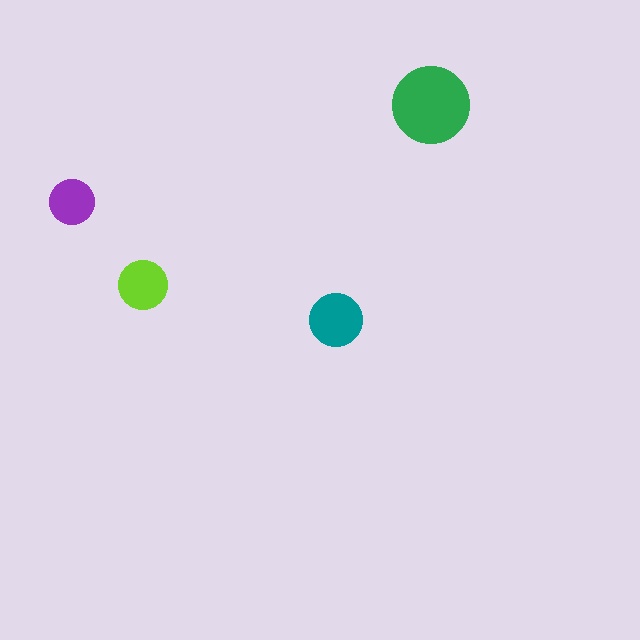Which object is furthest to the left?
The purple circle is leftmost.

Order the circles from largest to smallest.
the green one, the teal one, the lime one, the purple one.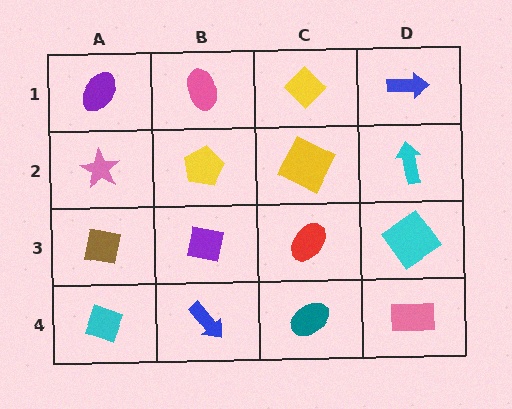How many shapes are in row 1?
4 shapes.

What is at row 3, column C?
A red ellipse.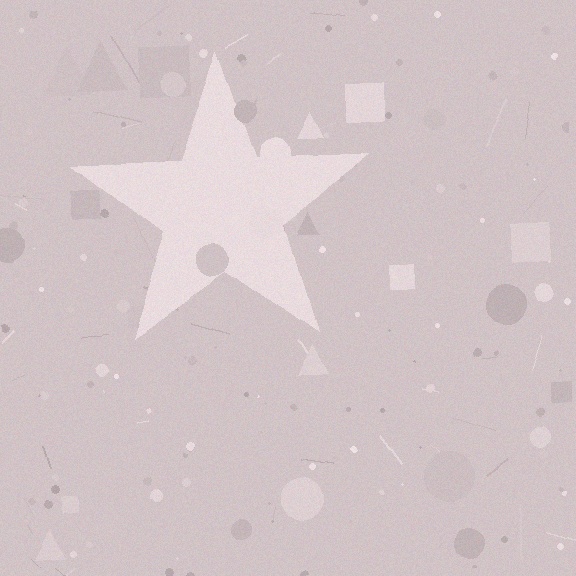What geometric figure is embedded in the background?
A star is embedded in the background.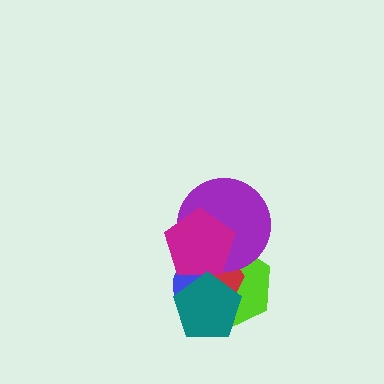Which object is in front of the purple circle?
The magenta pentagon is in front of the purple circle.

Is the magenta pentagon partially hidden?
Yes, it is partially covered by another shape.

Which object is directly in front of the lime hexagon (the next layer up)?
The red hexagon is directly in front of the lime hexagon.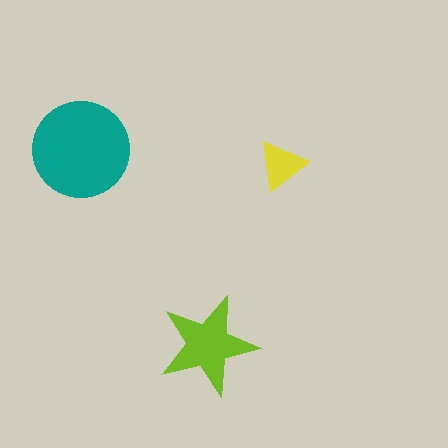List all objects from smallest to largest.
The yellow triangle, the lime star, the teal circle.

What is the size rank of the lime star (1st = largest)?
2nd.